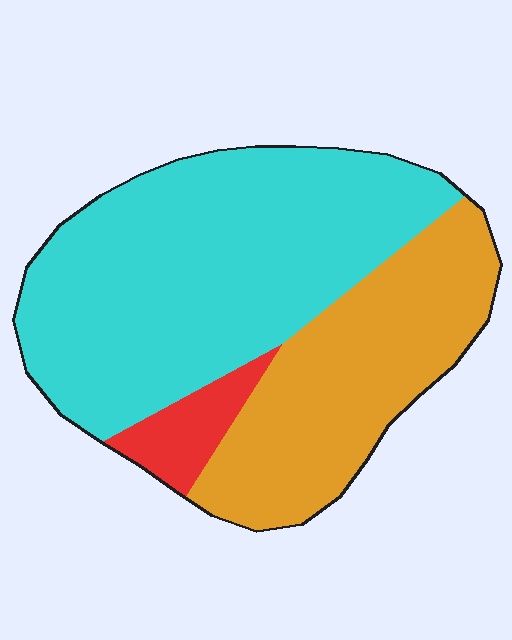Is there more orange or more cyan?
Cyan.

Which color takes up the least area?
Red, at roughly 5%.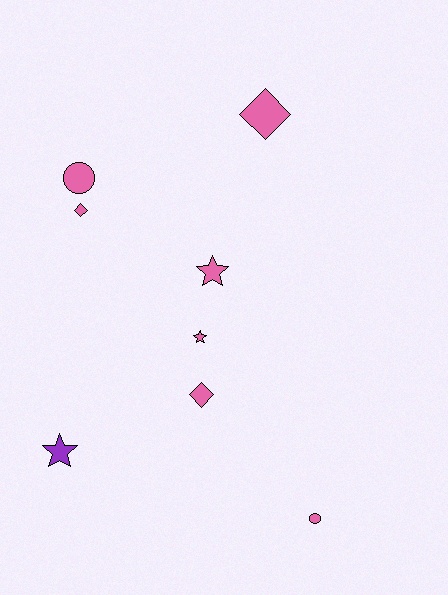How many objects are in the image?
There are 8 objects.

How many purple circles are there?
There are no purple circles.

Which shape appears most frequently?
Star, with 3 objects.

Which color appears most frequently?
Pink, with 7 objects.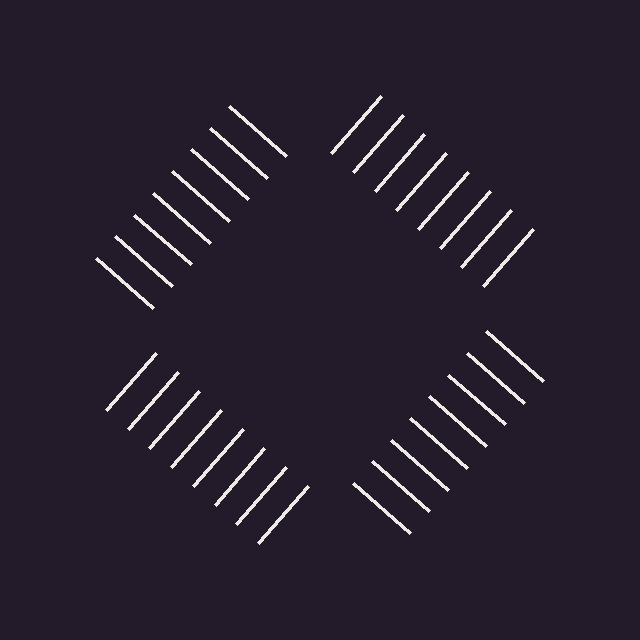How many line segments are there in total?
32 — 8 along each of the 4 edges.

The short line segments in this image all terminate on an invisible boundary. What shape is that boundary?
An illusory square — the line segments terminate on its edges but no continuous stroke is drawn.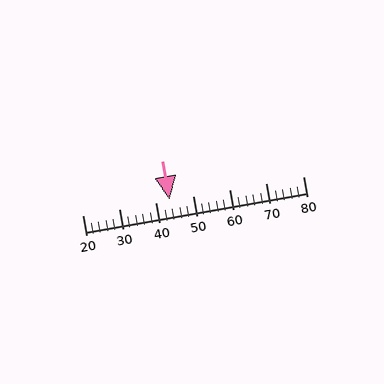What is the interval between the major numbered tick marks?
The major tick marks are spaced 10 units apart.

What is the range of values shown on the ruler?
The ruler shows values from 20 to 80.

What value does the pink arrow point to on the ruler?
The pink arrow points to approximately 44.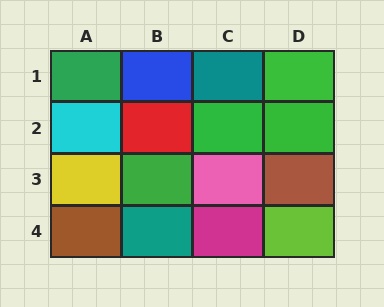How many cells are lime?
1 cell is lime.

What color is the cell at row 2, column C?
Green.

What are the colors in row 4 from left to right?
Brown, teal, magenta, lime.